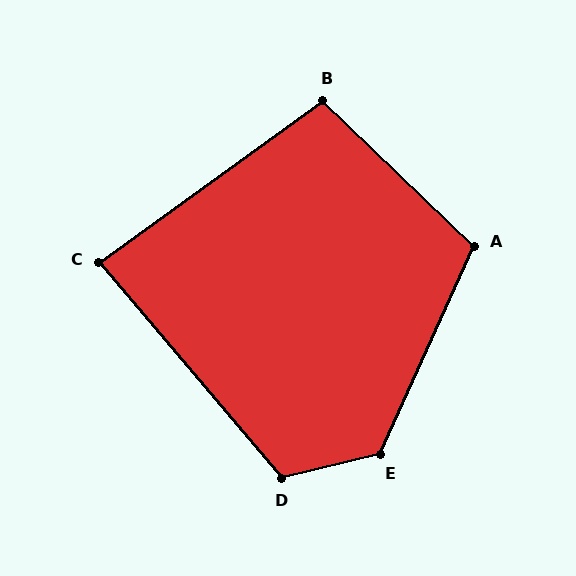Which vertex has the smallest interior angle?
C, at approximately 86 degrees.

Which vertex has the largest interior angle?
E, at approximately 128 degrees.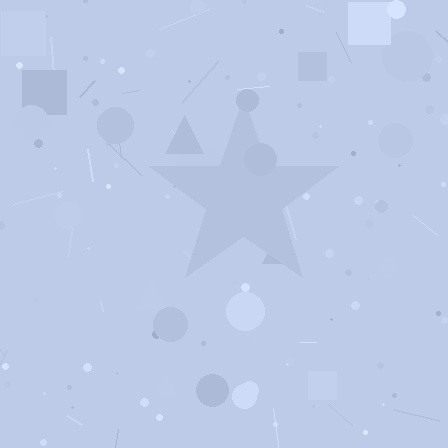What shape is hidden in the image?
A star is hidden in the image.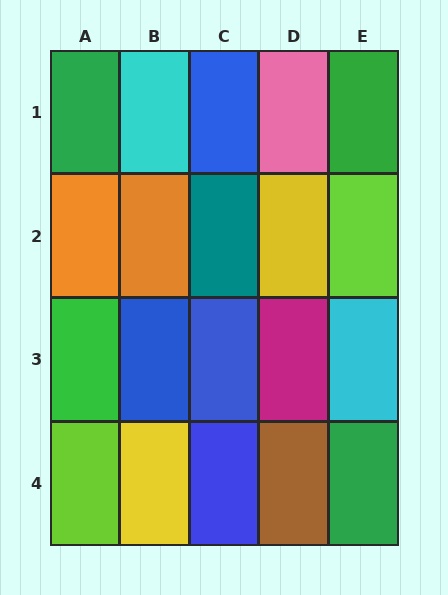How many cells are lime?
2 cells are lime.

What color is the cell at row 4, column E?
Green.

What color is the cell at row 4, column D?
Brown.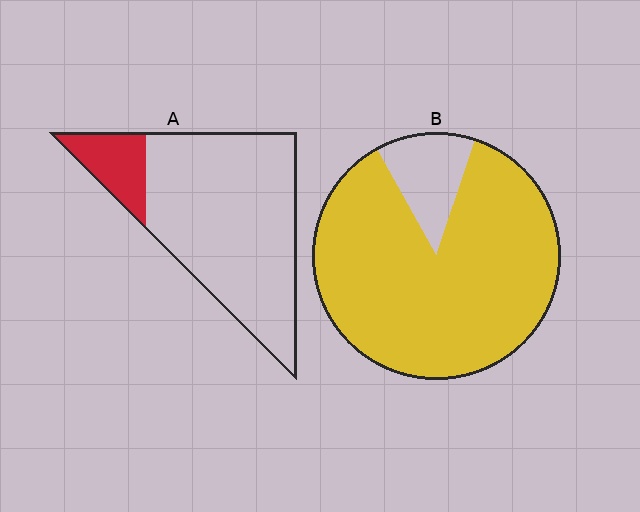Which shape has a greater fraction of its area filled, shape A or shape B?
Shape B.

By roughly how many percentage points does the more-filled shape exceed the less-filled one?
By roughly 70 percentage points (B over A).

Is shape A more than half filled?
No.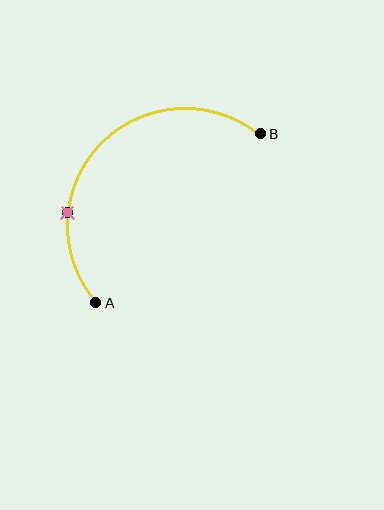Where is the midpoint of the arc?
The arc midpoint is the point on the curve farthest from the straight line joining A and B. It sits above and to the left of that line.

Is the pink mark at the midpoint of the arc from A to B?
No. The pink mark lies on the arc but is closer to endpoint A. The arc midpoint would be at the point on the curve equidistant along the arc from both A and B.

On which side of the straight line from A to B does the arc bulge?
The arc bulges above and to the left of the straight line connecting A and B.